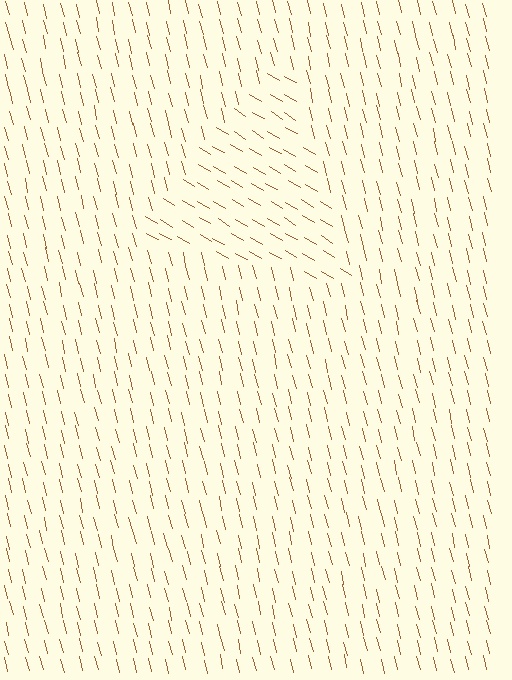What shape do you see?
I see a triangle.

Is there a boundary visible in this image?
Yes, there is a texture boundary formed by a change in line orientation.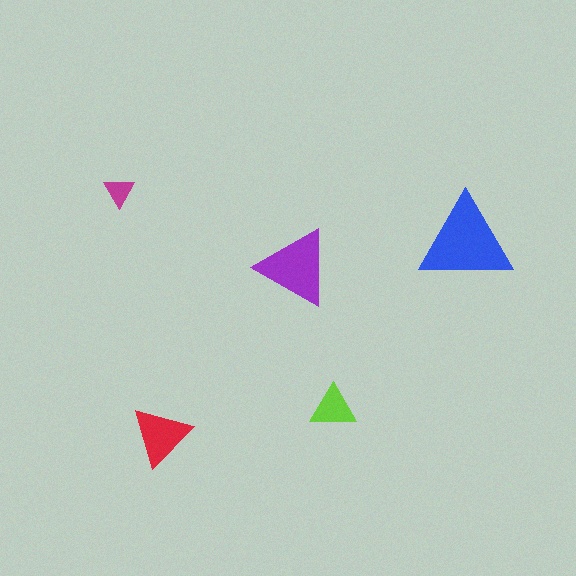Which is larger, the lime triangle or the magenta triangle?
The lime one.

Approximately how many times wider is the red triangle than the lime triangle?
About 1.5 times wider.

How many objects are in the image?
There are 5 objects in the image.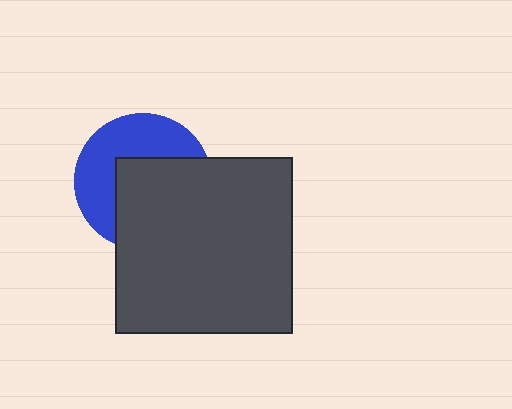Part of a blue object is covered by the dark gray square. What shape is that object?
It is a circle.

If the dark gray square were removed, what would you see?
You would see the complete blue circle.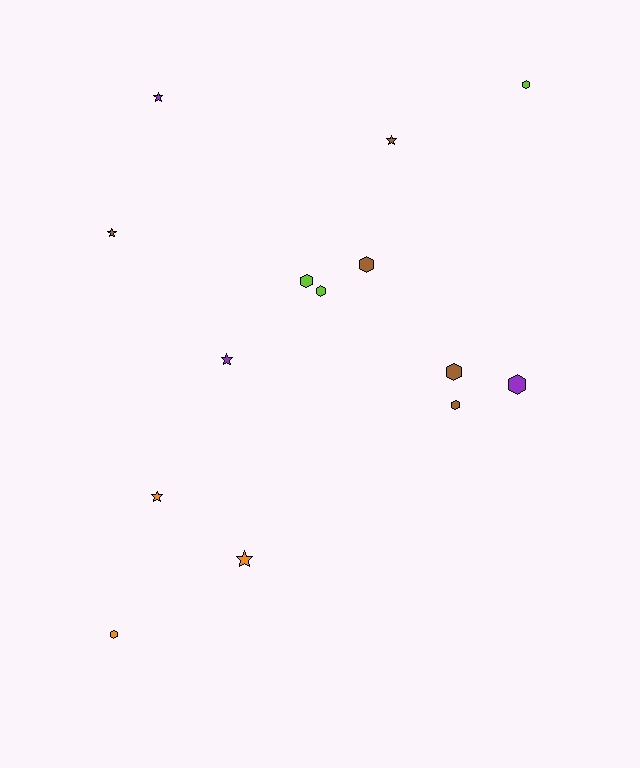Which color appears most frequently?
Brown, with 5 objects.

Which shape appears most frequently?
Hexagon, with 8 objects.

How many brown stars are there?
There are 2 brown stars.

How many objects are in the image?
There are 14 objects.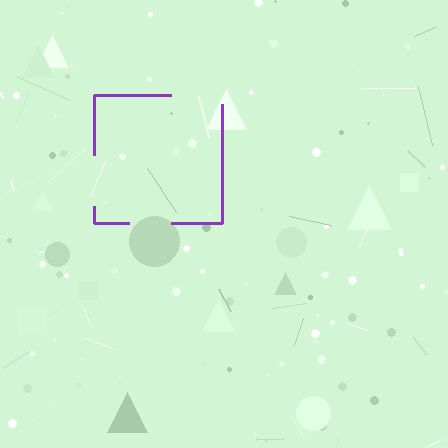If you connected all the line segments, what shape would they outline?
They would outline a square.